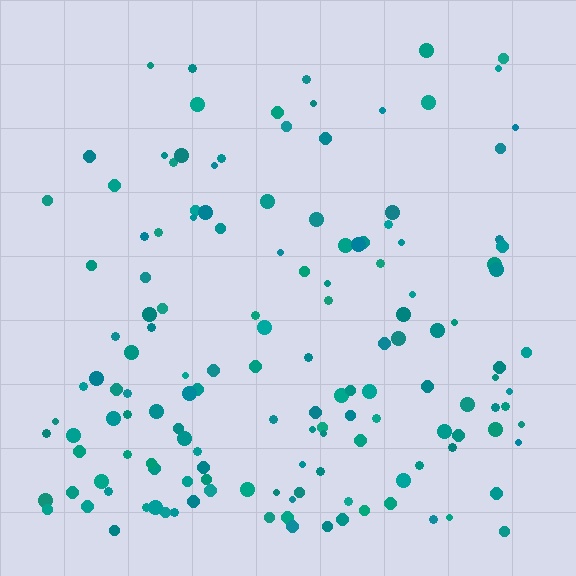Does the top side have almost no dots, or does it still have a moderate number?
Still a moderate number, just noticeably fewer than the bottom.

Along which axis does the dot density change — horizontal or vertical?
Vertical.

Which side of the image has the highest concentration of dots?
The bottom.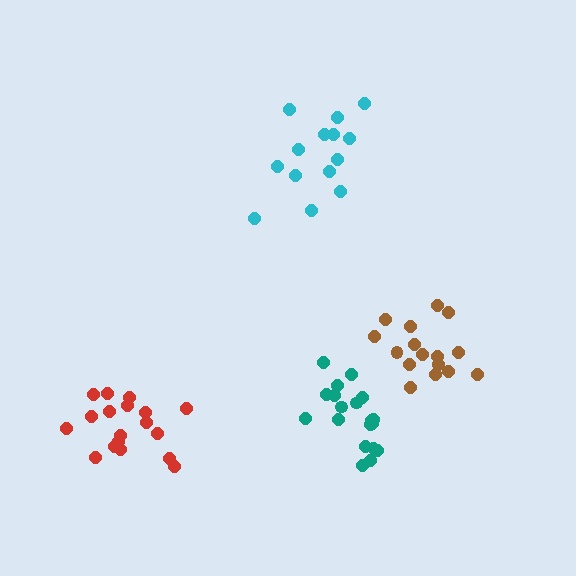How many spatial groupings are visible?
There are 4 spatial groupings.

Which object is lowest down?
The red cluster is bottommost.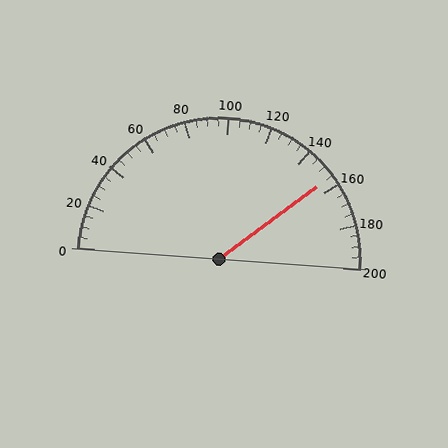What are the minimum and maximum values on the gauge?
The gauge ranges from 0 to 200.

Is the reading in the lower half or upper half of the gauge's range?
The reading is in the upper half of the range (0 to 200).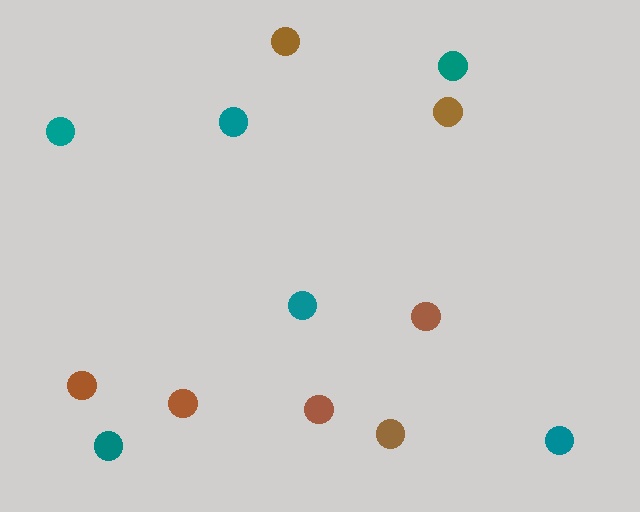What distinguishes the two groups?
There are 2 groups: one group of teal circles (6) and one group of brown circles (7).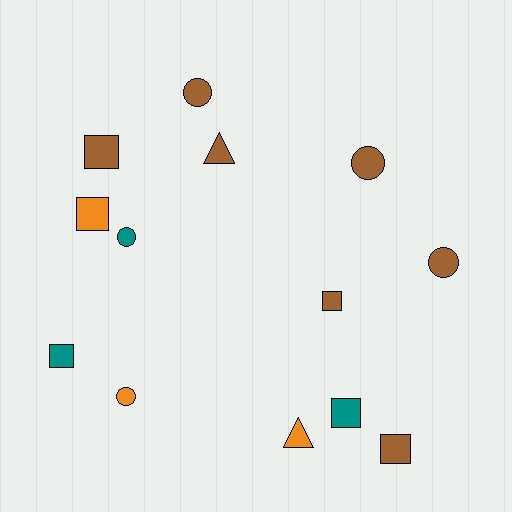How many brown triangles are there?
There is 1 brown triangle.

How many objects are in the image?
There are 13 objects.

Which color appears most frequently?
Brown, with 7 objects.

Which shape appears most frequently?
Square, with 6 objects.